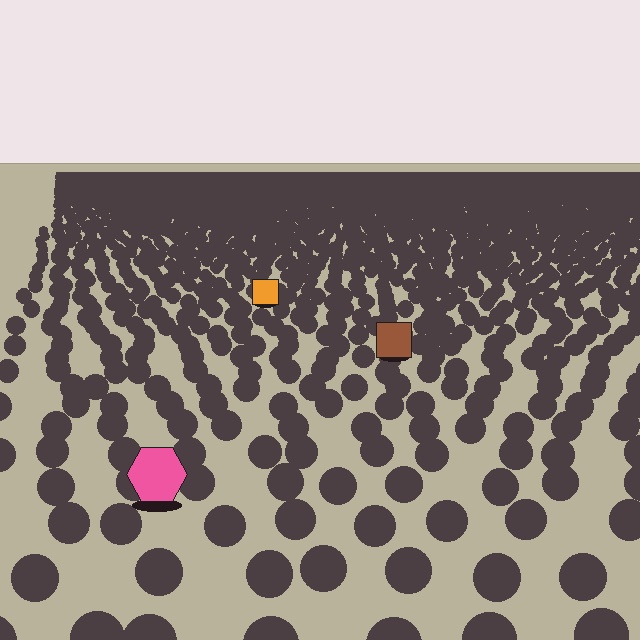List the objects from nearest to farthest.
From nearest to farthest: the pink hexagon, the brown square, the orange square.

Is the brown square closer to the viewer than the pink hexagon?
No. The pink hexagon is closer — you can tell from the texture gradient: the ground texture is coarser near it.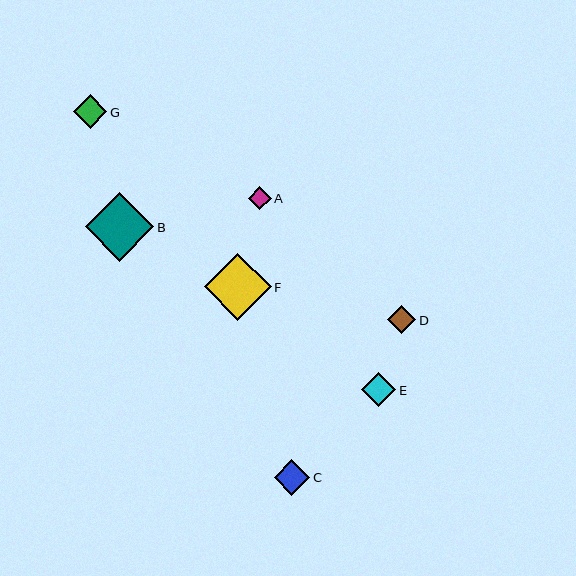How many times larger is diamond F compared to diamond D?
Diamond F is approximately 2.4 times the size of diamond D.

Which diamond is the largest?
Diamond B is the largest with a size of approximately 69 pixels.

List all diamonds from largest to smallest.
From largest to smallest: B, F, C, E, G, D, A.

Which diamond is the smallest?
Diamond A is the smallest with a size of approximately 23 pixels.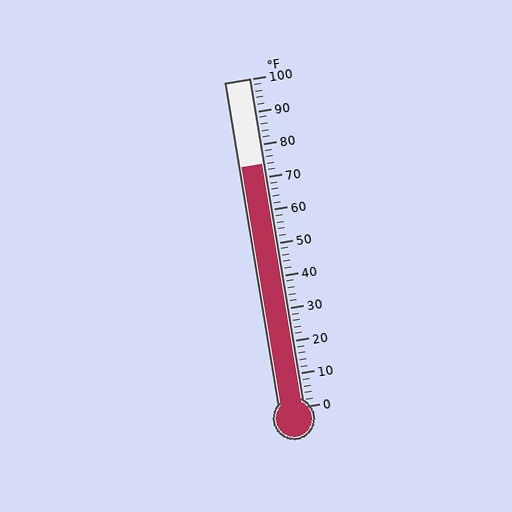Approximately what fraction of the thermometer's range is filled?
The thermometer is filled to approximately 75% of its range.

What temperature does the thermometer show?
The thermometer shows approximately 74°F.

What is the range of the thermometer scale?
The thermometer scale ranges from 0°F to 100°F.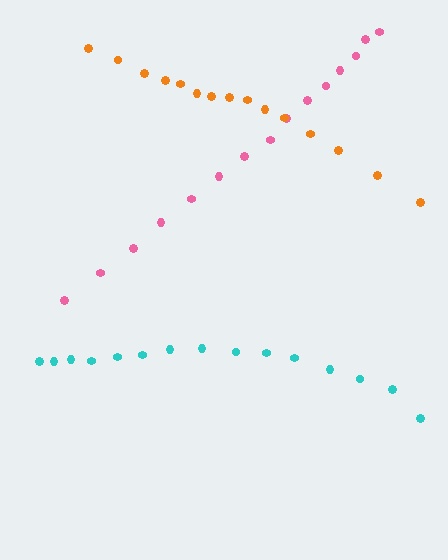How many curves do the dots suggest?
There are 3 distinct paths.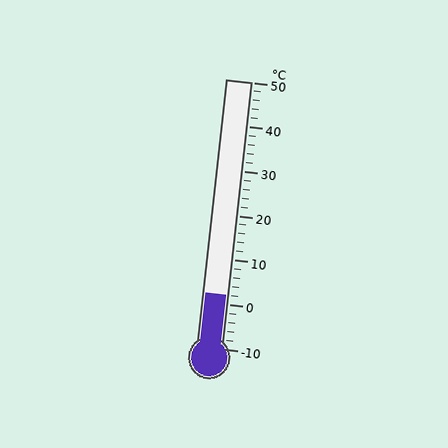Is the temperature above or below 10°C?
The temperature is below 10°C.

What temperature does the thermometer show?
The thermometer shows approximately 2°C.